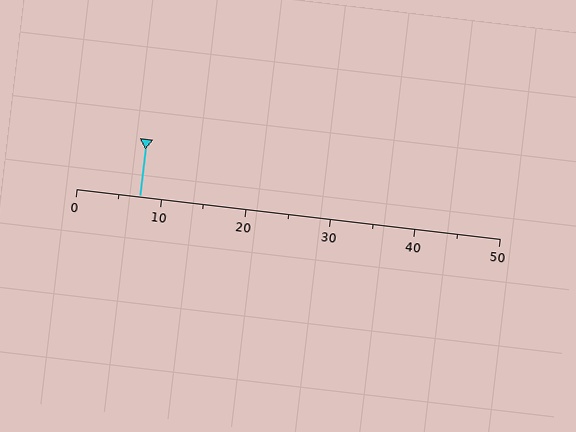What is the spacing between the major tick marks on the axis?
The major ticks are spaced 10 apart.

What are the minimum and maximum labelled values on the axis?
The axis runs from 0 to 50.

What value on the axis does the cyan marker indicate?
The marker indicates approximately 7.5.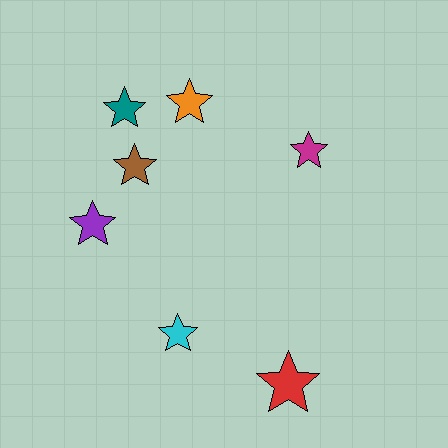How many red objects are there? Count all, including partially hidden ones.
There is 1 red object.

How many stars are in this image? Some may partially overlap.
There are 7 stars.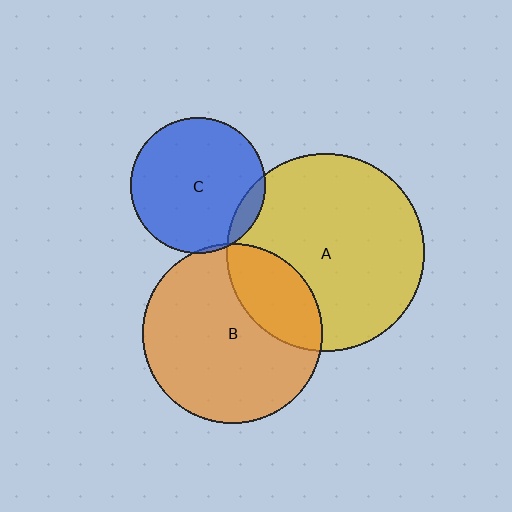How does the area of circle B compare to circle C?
Approximately 1.8 times.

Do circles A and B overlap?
Yes.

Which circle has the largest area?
Circle A (yellow).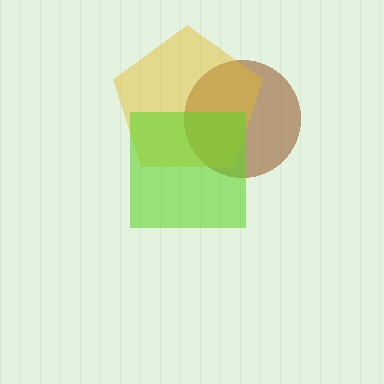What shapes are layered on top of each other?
The layered shapes are: a brown circle, a yellow pentagon, a lime square.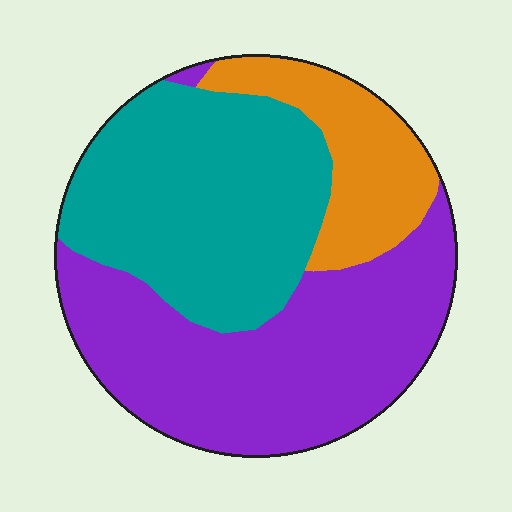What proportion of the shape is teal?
Teal takes up between a quarter and a half of the shape.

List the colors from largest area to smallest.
From largest to smallest: purple, teal, orange.